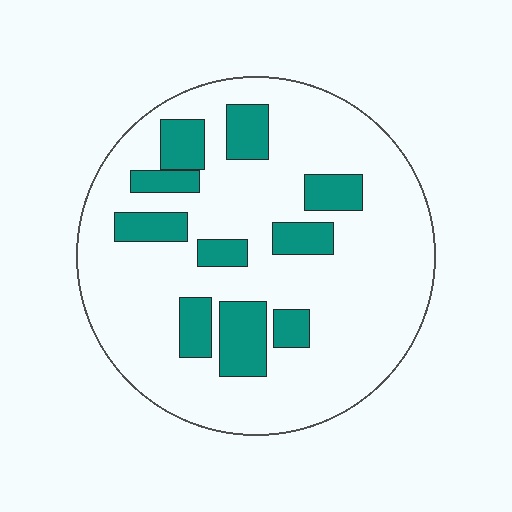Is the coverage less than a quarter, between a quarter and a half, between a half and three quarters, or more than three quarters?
Less than a quarter.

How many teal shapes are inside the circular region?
10.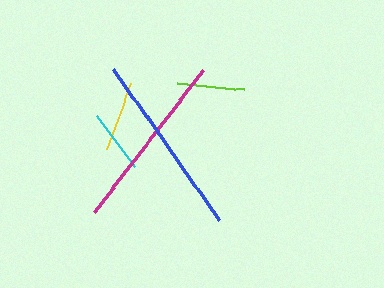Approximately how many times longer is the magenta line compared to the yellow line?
The magenta line is approximately 2.6 times the length of the yellow line.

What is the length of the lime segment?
The lime segment is approximately 68 pixels long.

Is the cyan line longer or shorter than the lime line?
The lime line is longer than the cyan line.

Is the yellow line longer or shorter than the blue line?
The blue line is longer than the yellow line.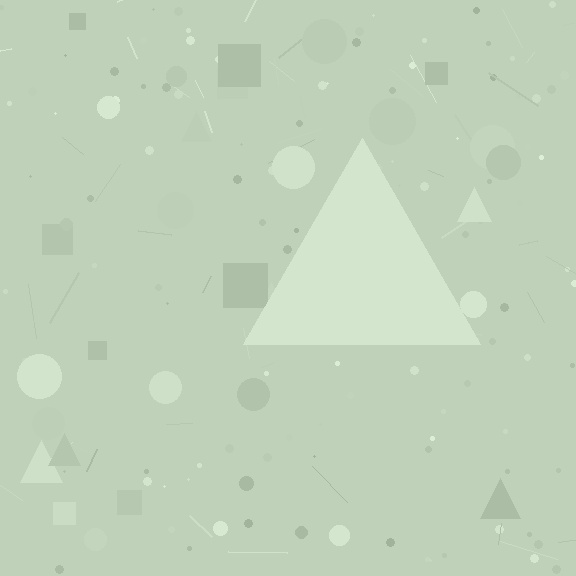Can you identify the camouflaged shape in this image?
The camouflaged shape is a triangle.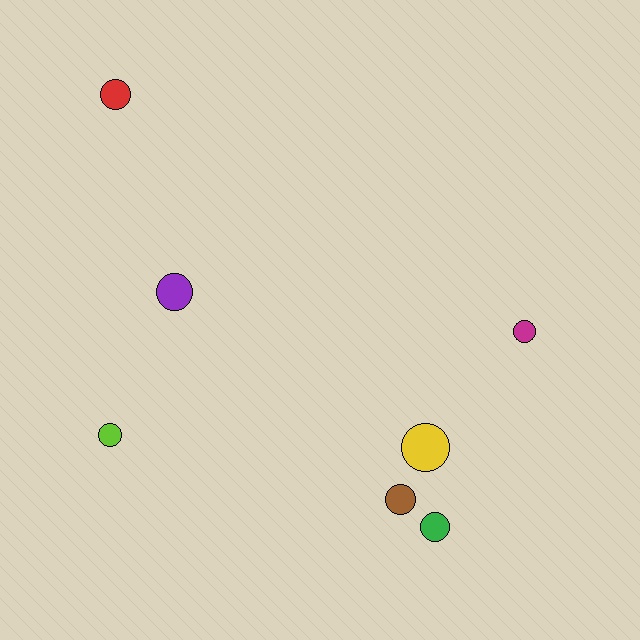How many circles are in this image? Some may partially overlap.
There are 7 circles.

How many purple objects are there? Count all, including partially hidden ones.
There is 1 purple object.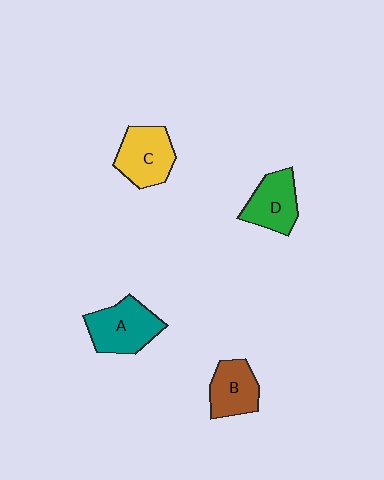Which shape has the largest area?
Shape A (teal).